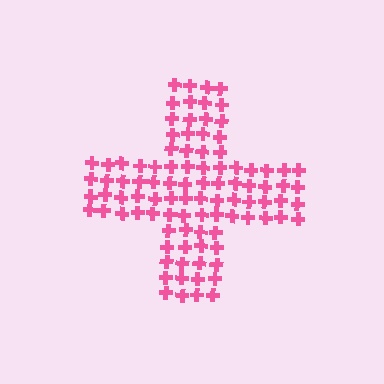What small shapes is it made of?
It is made of small crosses.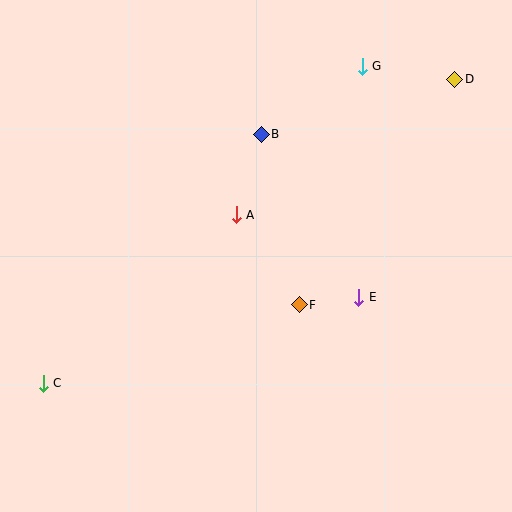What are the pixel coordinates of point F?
Point F is at (299, 305).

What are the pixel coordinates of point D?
Point D is at (455, 79).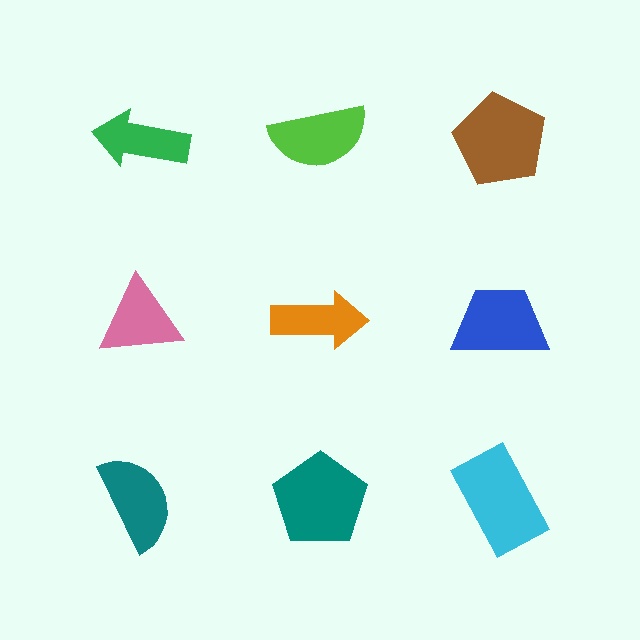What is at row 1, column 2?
A lime semicircle.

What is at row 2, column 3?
A blue trapezoid.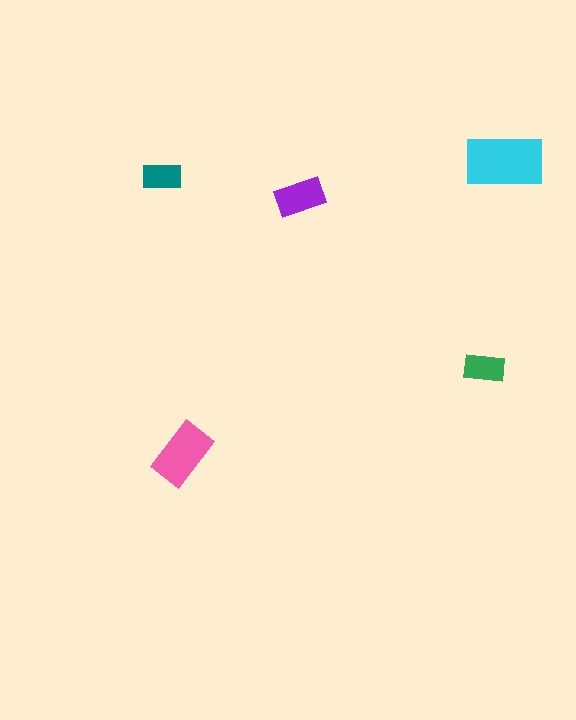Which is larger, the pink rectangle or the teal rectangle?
The pink one.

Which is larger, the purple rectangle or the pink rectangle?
The pink one.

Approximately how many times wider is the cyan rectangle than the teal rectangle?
About 2 times wider.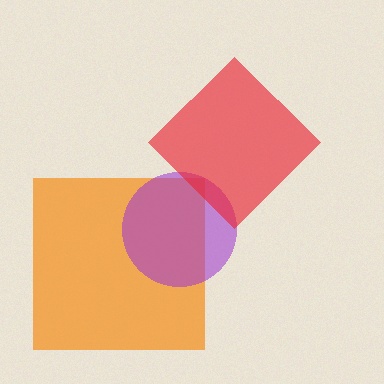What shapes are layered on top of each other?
The layered shapes are: an orange square, a purple circle, a red diamond.